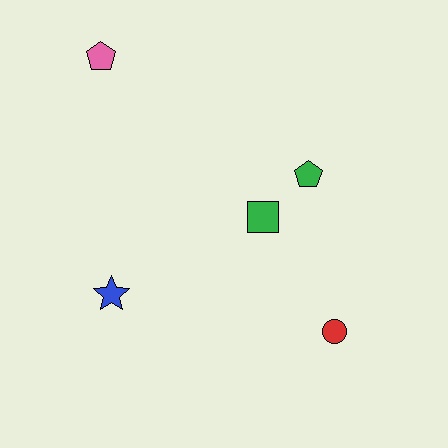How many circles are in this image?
There is 1 circle.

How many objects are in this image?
There are 5 objects.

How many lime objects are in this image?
There are no lime objects.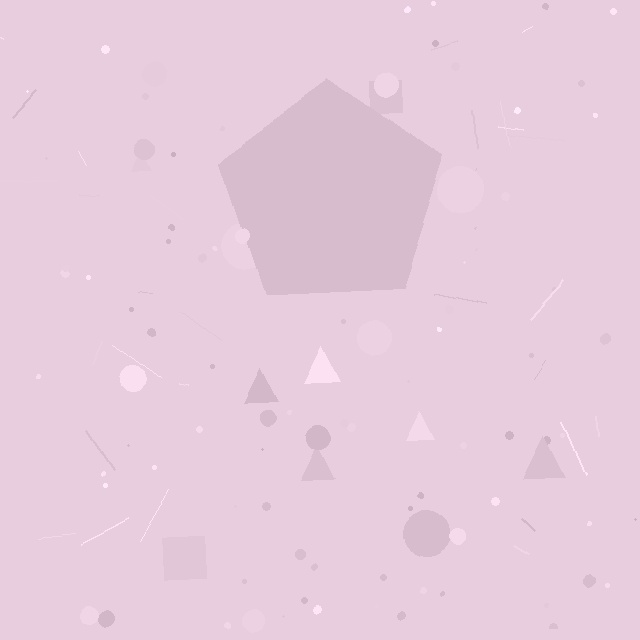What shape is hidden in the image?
A pentagon is hidden in the image.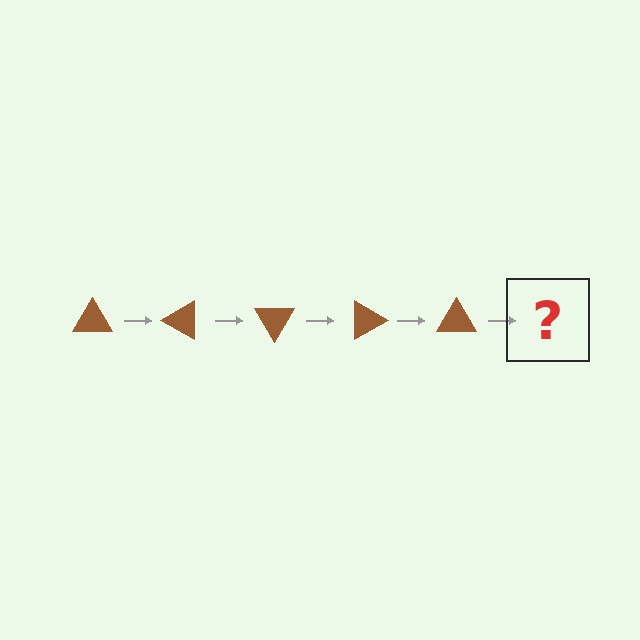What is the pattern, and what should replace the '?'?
The pattern is that the triangle rotates 30 degrees each step. The '?' should be a brown triangle rotated 150 degrees.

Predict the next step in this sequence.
The next step is a brown triangle rotated 150 degrees.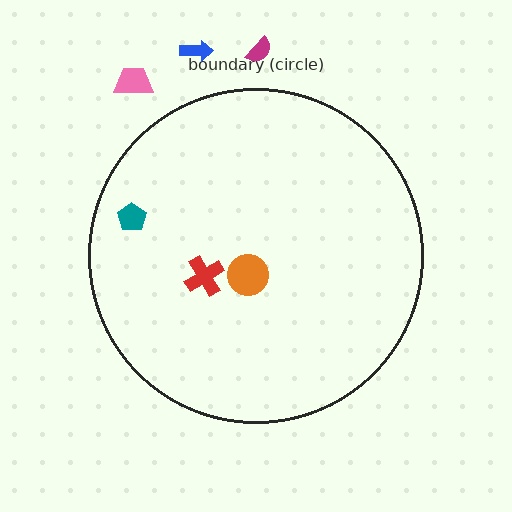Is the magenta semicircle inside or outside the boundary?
Outside.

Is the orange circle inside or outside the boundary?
Inside.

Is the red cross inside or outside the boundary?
Inside.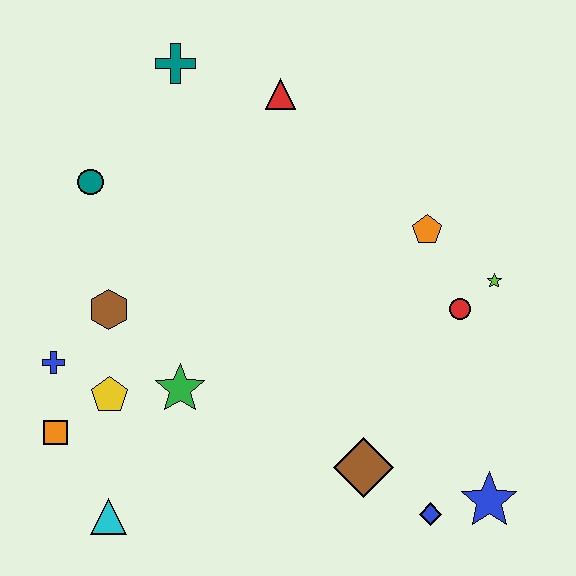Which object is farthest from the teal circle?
The blue star is farthest from the teal circle.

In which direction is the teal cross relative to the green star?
The teal cross is above the green star.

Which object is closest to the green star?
The yellow pentagon is closest to the green star.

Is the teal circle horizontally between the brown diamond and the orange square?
Yes